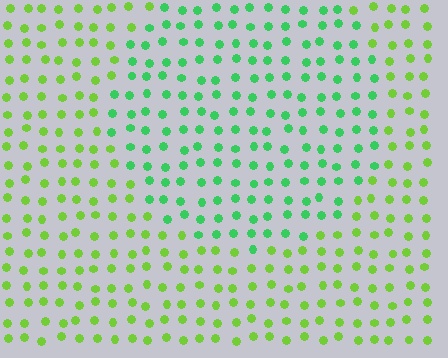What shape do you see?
I see a circle.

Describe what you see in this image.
The image is filled with small lime elements in a uniform arrangement. A circle-shaped region is visible where the elements are tinted to a slightly different hue, forming a subtle color boundary.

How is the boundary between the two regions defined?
The boundary is defined purely by a slight shift in hue (about 40 degrees). Spacing, size, and orientation are identical on both sides.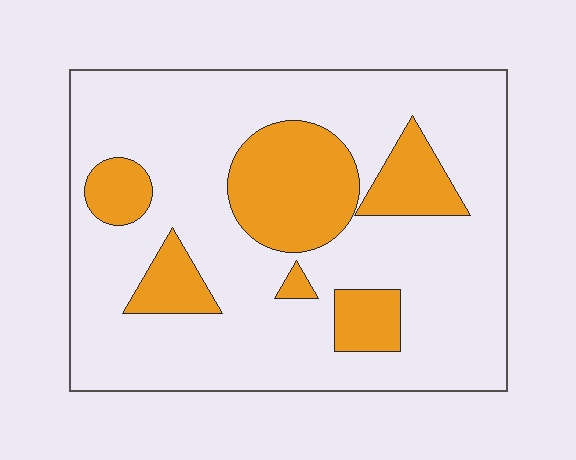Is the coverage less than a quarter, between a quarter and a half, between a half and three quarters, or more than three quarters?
Less than a quarter.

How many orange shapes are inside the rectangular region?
6.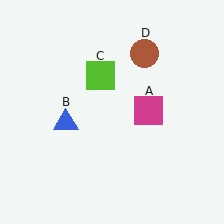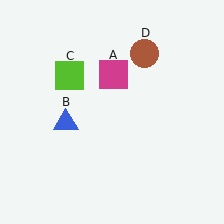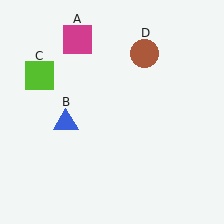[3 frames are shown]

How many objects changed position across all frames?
2 objects changed position: magenta square (object A), lime square (object C).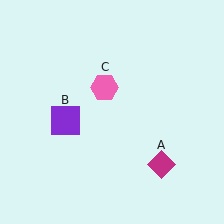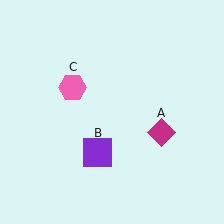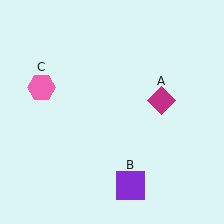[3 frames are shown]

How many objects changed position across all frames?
3 objects changed position: magenta diamond (object A), purple square (object B), pink hexagon (object C).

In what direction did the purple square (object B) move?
The purple square (object B) moved down and to the right.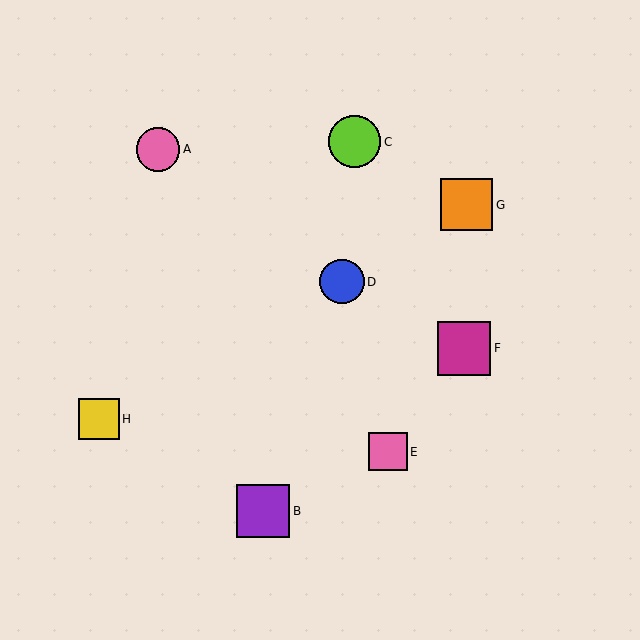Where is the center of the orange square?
The center of the orange square is at (467, 205).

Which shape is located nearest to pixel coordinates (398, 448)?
The pink square (labeled E) at (388, 452) is nearest to that location.